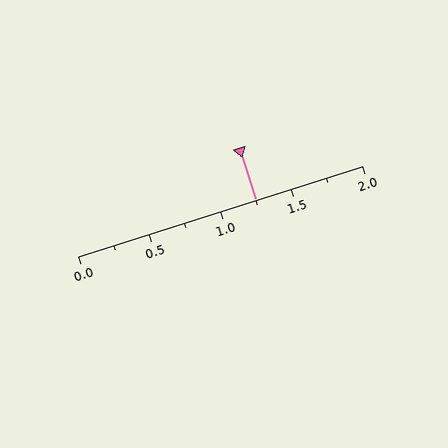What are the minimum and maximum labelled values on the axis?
The axis runs from 0.0 to 2.0.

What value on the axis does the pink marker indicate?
The marker indicates approximately 1.25.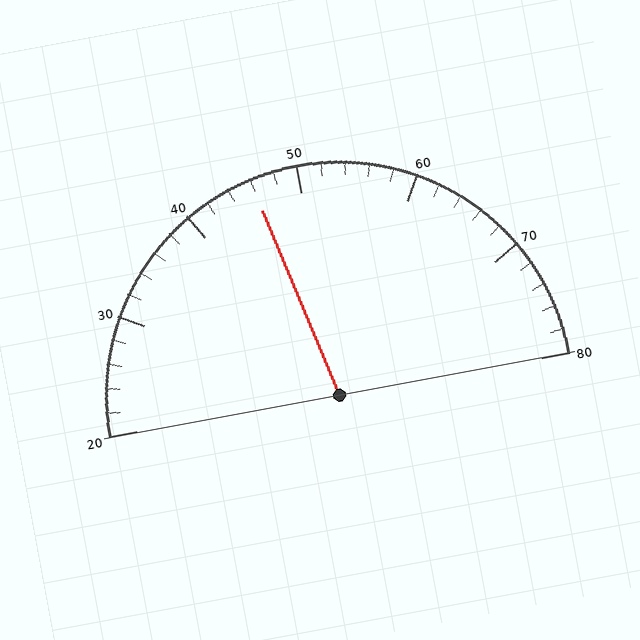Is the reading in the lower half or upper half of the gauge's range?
The reading is in the lower half of the range (20 to 80).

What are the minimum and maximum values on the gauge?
The gauge ranges from 20 to 80.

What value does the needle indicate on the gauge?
The needle indicates approximately 46.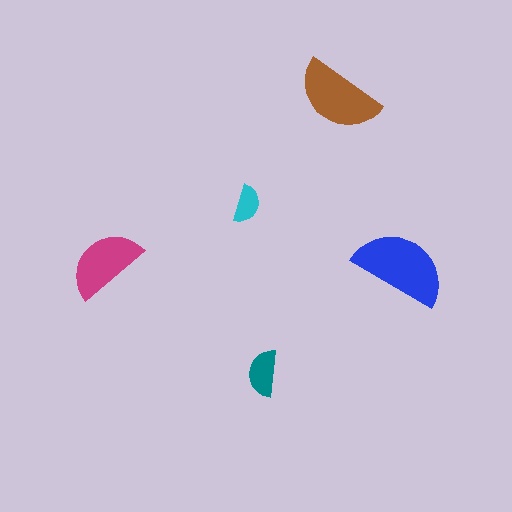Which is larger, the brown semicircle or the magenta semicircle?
The brown one.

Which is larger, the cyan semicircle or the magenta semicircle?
The magenta one.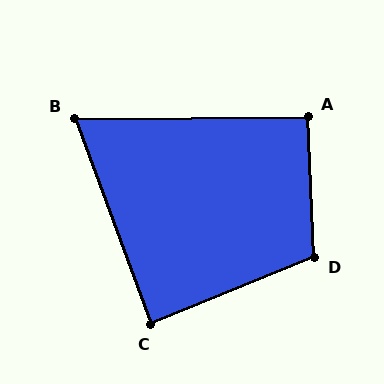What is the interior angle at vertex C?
Approximately 88 degrees (approximately right).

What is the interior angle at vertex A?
Approximately 92 degrees (approximately right).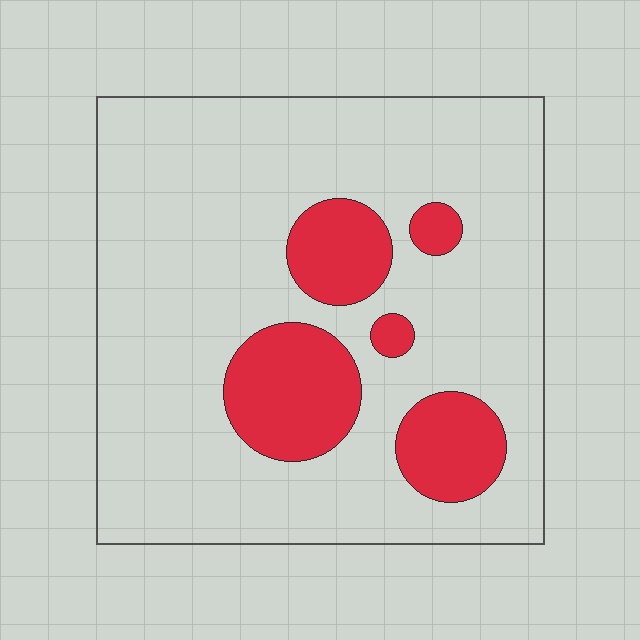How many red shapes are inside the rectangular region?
5.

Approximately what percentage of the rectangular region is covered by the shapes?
Approximately 20%.